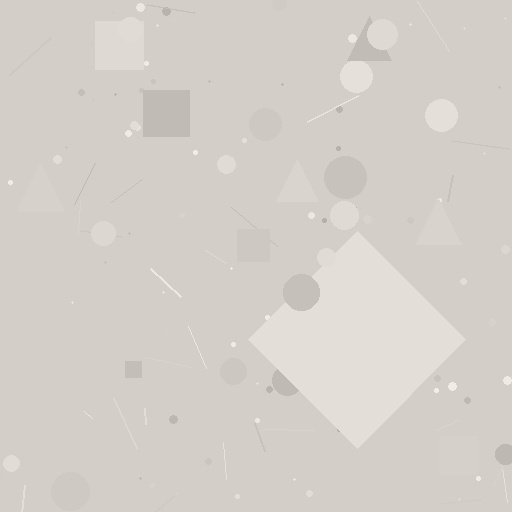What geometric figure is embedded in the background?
A diamond is embedded in the background.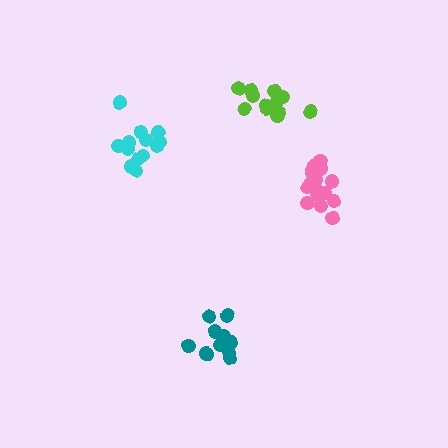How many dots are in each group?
Group 1: 16 dots, Group 2: 12 dots, Group 3: 13 dots, Group 4: 11 dots (52 total).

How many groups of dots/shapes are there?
There are 4 groups.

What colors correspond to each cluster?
The clusters are colored: pink, lime, cyan, teal.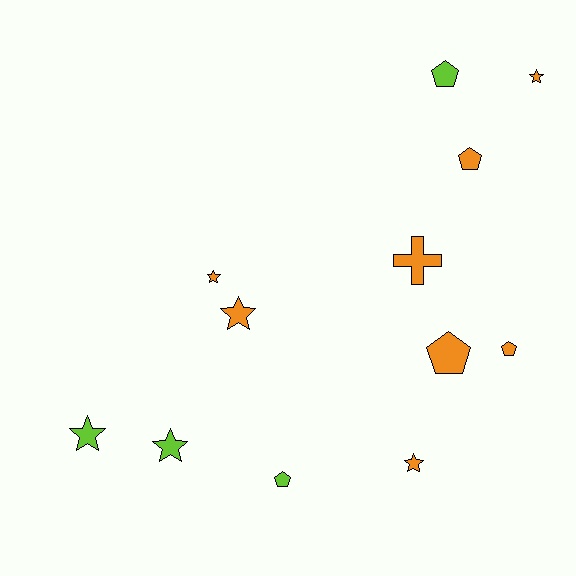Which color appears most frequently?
Orange, with 8 objects.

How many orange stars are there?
There are 4 orange stars.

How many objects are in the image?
There are 12 objects.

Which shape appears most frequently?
Star, with 6 objects.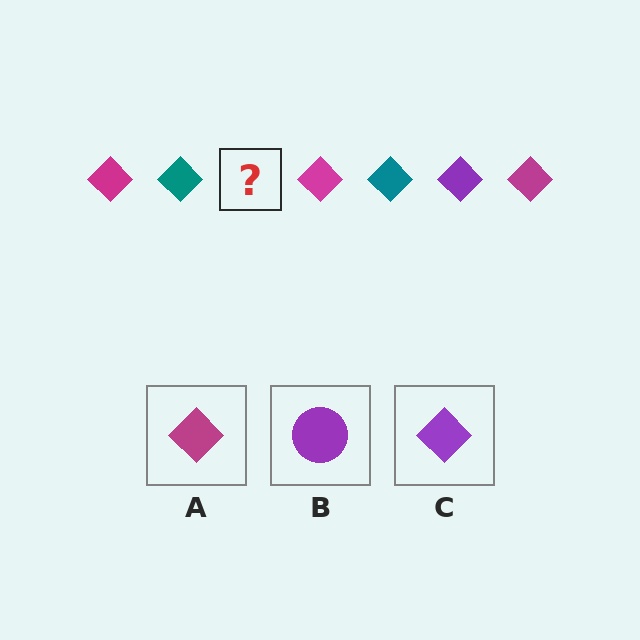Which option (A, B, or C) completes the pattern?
C.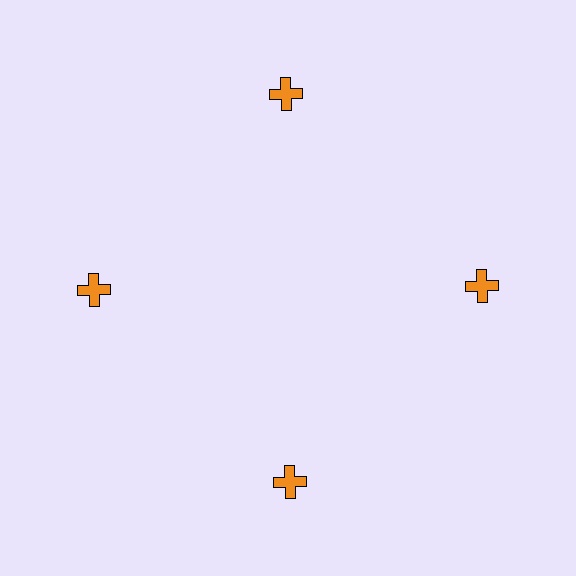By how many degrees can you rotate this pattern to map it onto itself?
The pattern maps onto itself every 90 degrees of rotation.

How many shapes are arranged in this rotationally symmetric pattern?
There are 4 shapes, arranged in 4 groups of 1.